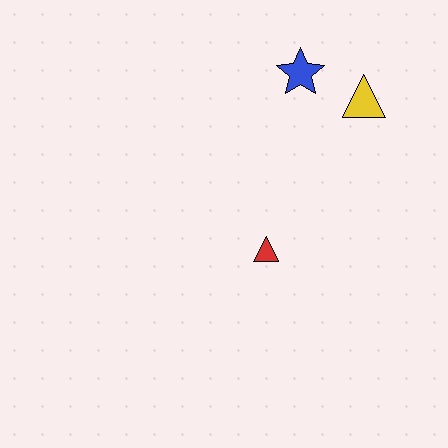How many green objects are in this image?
There are no green objects.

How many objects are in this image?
There are 3 objects.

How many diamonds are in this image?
There are no diamonds.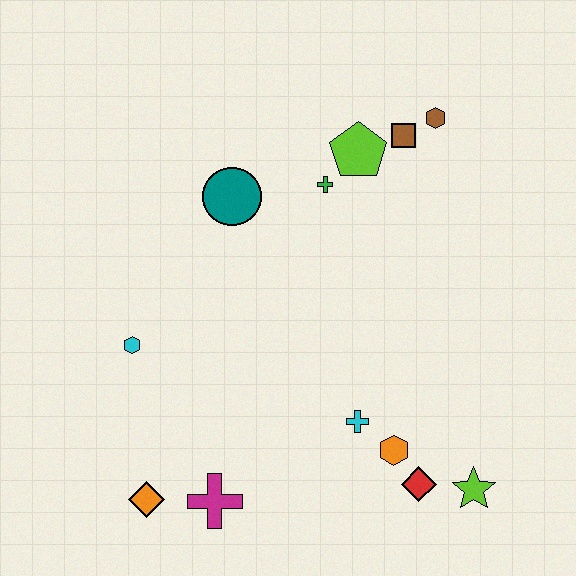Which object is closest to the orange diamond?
The magenta cross is closest to the orange diamond.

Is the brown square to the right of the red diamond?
No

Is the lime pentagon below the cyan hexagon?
No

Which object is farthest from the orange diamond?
The brown hexagon is farthest from the orange diamond.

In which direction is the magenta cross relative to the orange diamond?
The magenta cross is to the right of the orange diamond.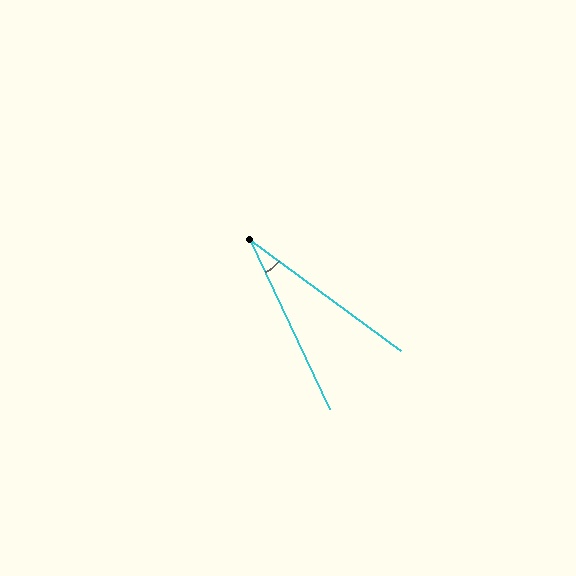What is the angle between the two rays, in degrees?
Approximately 28 degrees.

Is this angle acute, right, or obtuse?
It is acute.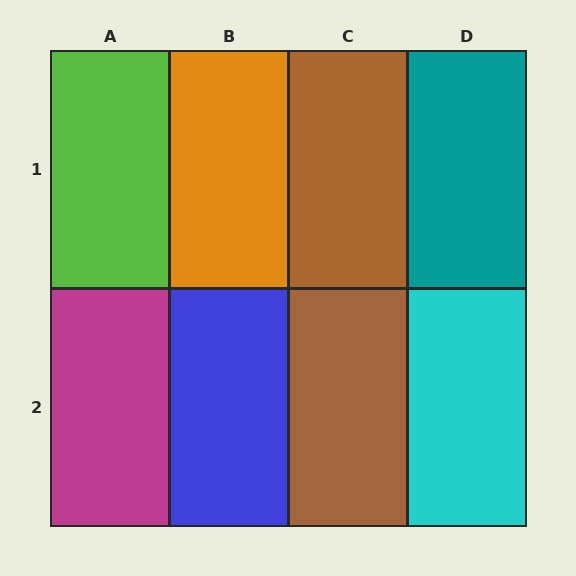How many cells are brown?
2 cells are brown.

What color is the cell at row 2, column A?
Magenta.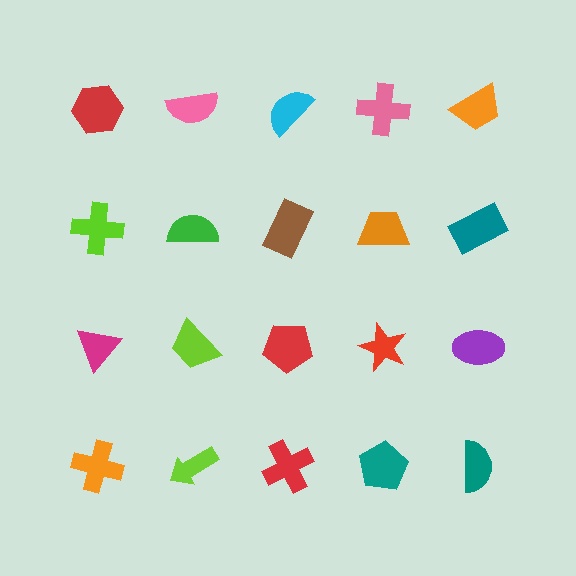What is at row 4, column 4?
A teal pentagon.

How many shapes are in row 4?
5 shapes.